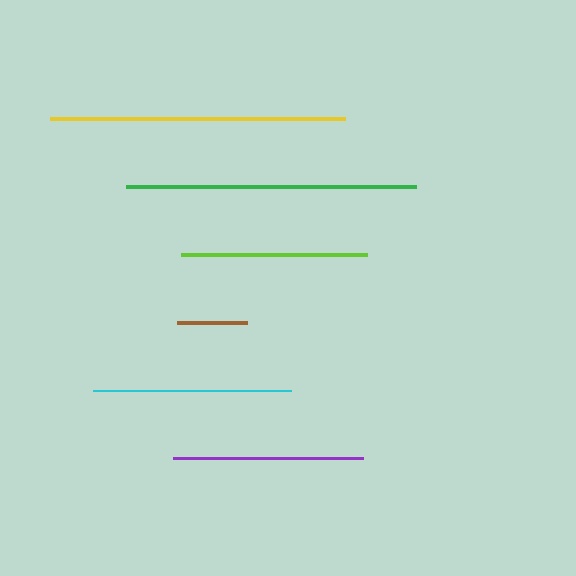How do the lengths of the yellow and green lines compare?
The yellow and green lines are approximately the same length.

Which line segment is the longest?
The yellow line is the longest at approximately 295 pixels.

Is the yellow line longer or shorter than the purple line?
The yellow line is longer than the purple line.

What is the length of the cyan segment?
The cyan segment is approximately 199 pixels long.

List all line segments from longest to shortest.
From longest to shortest: yellow, green, cyan, purple, lime, brown.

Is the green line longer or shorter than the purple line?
The green line is longer than the purple line.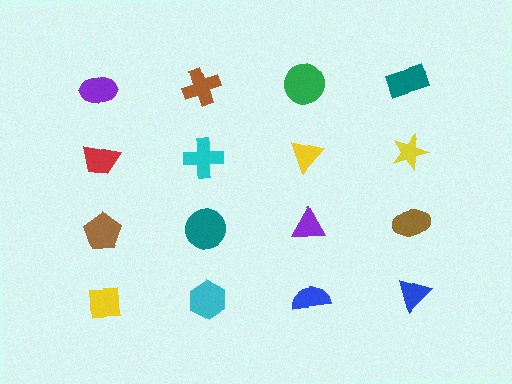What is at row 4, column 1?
A yellow square.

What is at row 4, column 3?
A blue semicircle.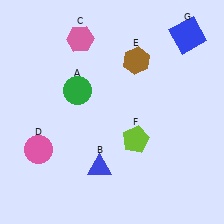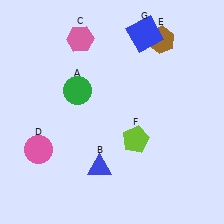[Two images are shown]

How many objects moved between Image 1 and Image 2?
2 objects moved between the two images.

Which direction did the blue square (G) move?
The blue square (G) moved left.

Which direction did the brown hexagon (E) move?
The brown hexagon (E) moved right.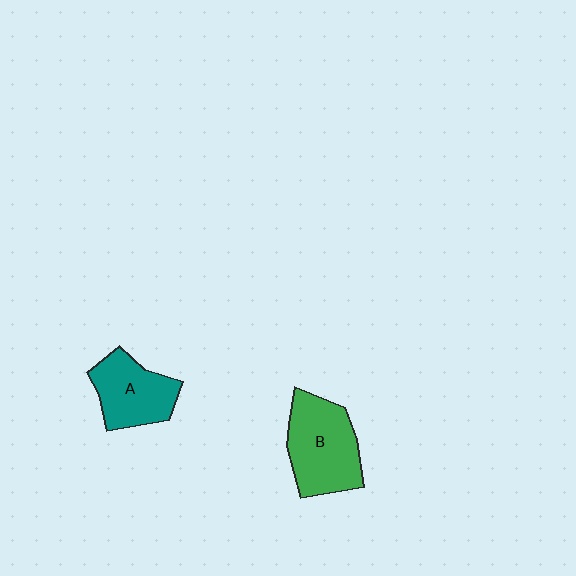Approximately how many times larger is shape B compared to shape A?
Approximately 1.3 times.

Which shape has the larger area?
Shape B (green).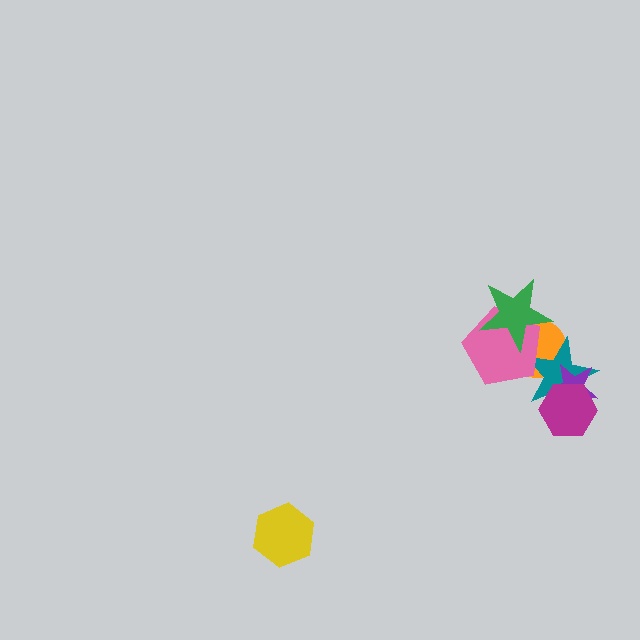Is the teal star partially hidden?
Yes, it is partially covered by another shape.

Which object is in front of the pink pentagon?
The green star is in front of the pink pentagon.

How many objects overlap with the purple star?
2 objects overlap with the purple star.